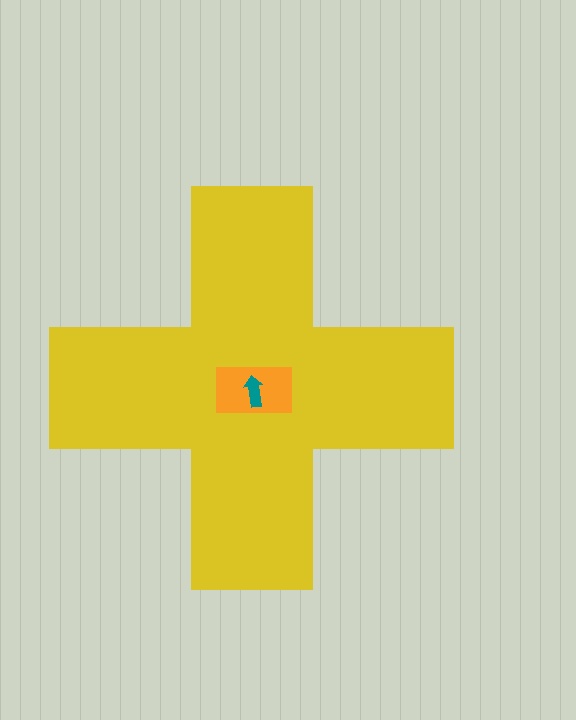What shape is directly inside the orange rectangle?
The teal arrow.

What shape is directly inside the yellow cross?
The orange rectangle.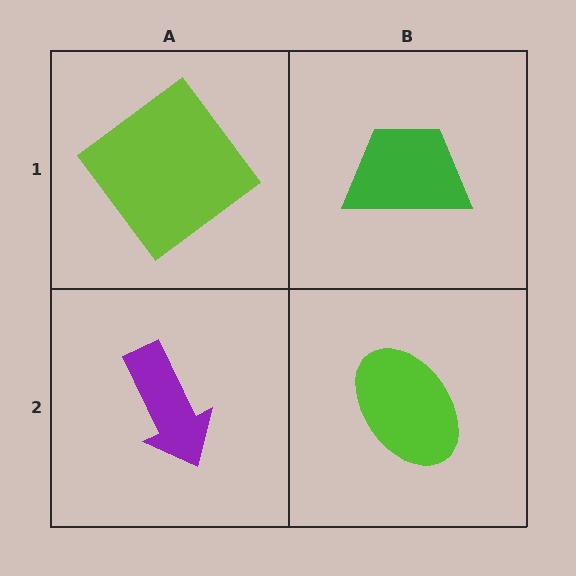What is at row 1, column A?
A lime diamond.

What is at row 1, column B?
A green trapezoid.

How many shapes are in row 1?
2 shapes.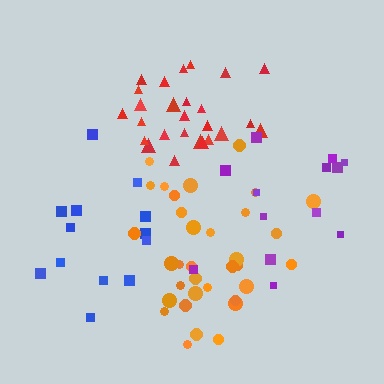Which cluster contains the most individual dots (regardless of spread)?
Orange (34).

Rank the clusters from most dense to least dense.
red, orange, purple, blue.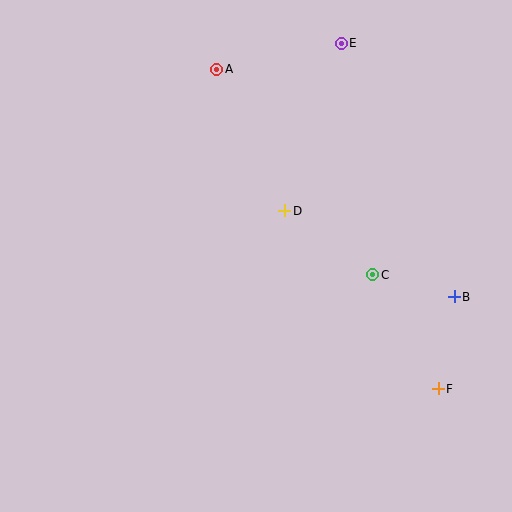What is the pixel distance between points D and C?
The distance between D and C is 109 pixels.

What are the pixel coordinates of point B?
Point B is at (454, 297).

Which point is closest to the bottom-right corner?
Point F is closest to the bottom-right corner.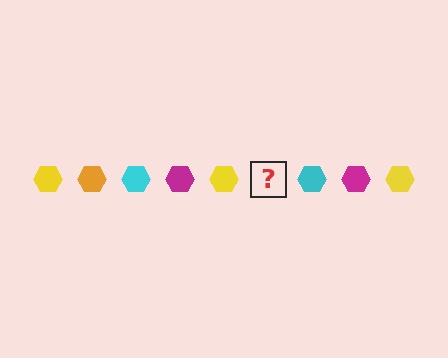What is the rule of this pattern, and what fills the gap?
The rule is that the pattern cycles through yellow, orange, cyan, magenta hexagons. The gap should be filled with an orange hexagon.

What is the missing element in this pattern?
The missing element is an orange hexagon.